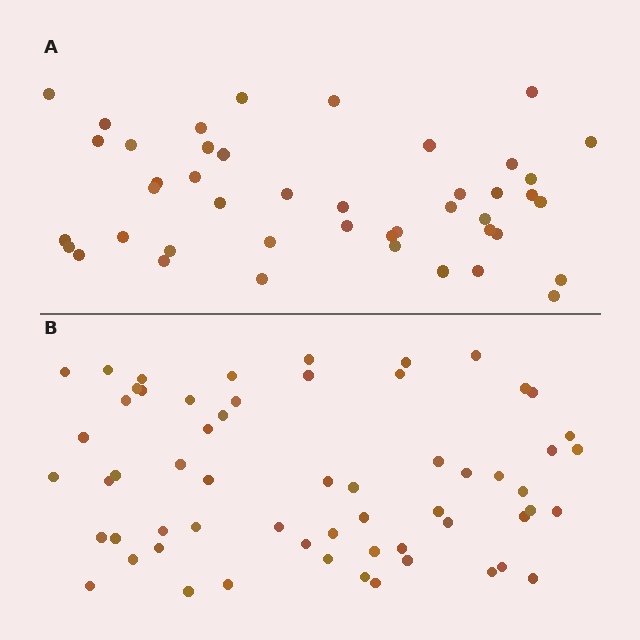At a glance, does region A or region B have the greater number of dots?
Region B (the bottom region) has more dots.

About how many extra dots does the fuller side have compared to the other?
Region B has approximately 15 more dots than region A.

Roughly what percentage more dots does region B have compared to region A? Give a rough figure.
About 35% more.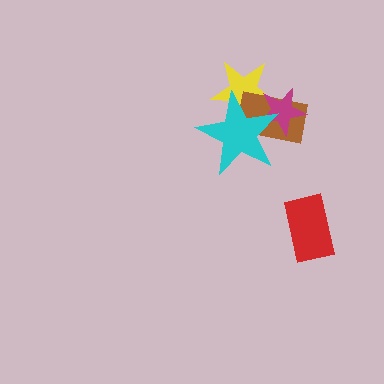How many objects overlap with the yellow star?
3 objects overlap with the yellow star.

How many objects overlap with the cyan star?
3 objects overlap with the cyan star.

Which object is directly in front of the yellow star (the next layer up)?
The brown rectangle is directly in front of the yellow star.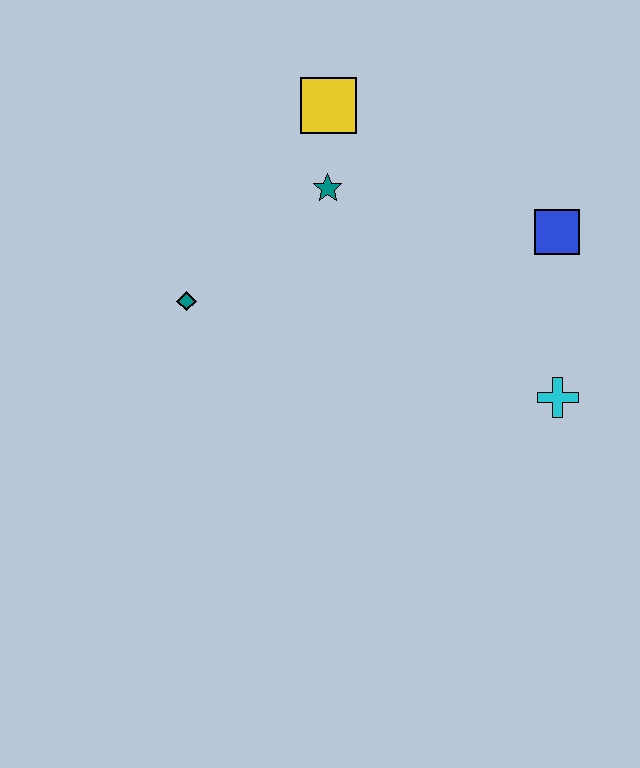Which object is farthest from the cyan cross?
The teal diamond is farthest from the cyan cross.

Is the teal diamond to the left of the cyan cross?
Yes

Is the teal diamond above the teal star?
No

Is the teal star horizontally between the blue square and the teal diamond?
Yes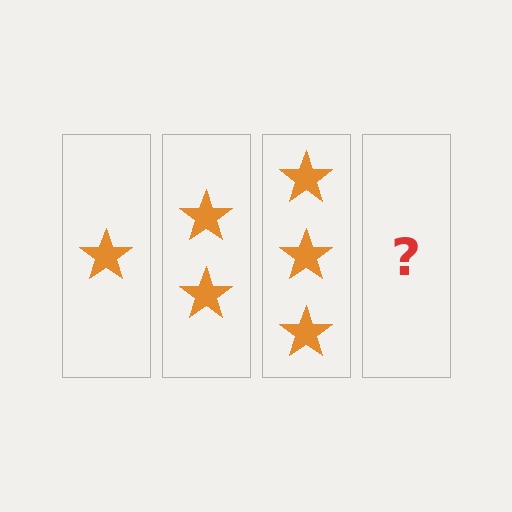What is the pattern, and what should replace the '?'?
The pattern is that each step adds one more star. The '?' should be 4 stars.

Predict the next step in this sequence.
The next step is 4 stars.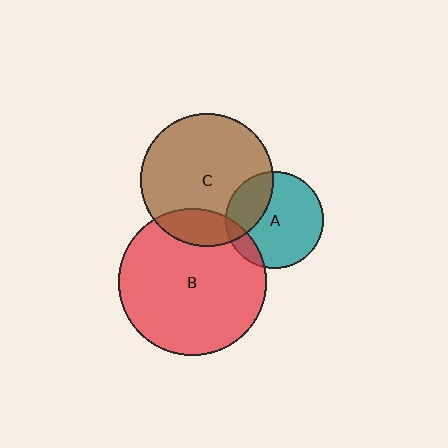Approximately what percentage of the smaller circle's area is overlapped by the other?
Approximately 30%.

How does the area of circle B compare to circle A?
Approximately 2.3 times.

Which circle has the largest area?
Circle B (red).